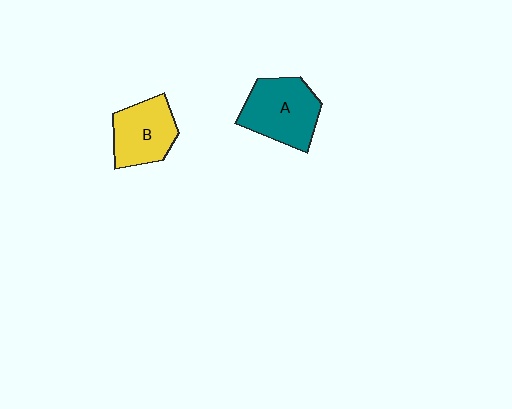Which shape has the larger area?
Shape A (teal).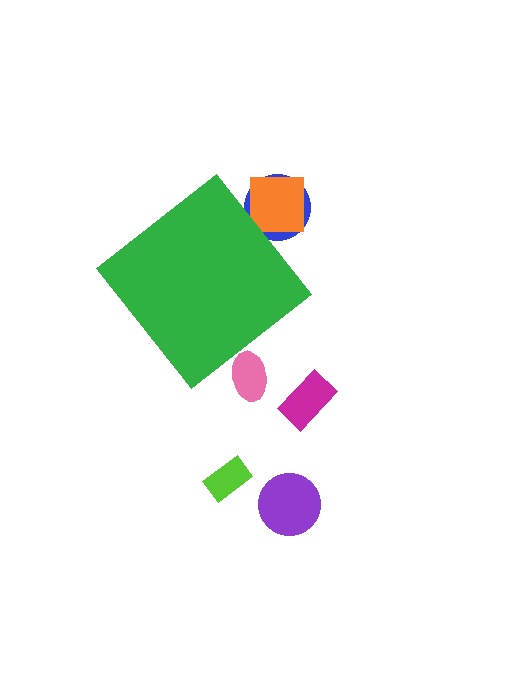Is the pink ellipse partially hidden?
Yes, the pink ellipse is partially hidden behind the green diamond.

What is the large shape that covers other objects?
A green diamond.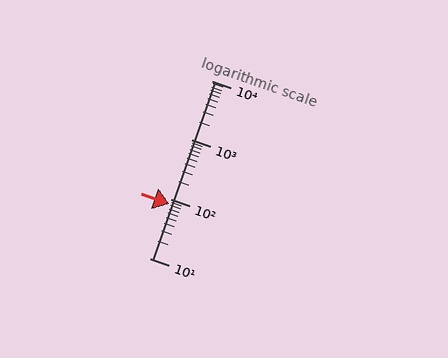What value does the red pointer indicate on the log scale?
The pointer indicates approximately 83.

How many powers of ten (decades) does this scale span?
The scale spans 3 decades, from 10 to 10000.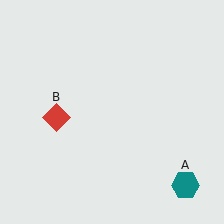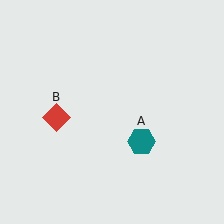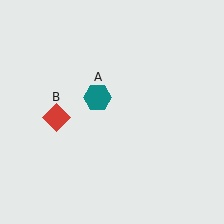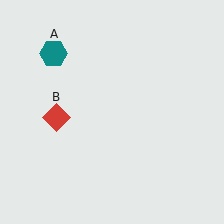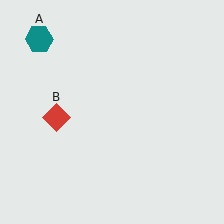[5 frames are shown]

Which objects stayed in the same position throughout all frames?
Red diamond (object B) remained stationary.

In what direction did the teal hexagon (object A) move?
The teal hexagon (object A) moved up and to the left.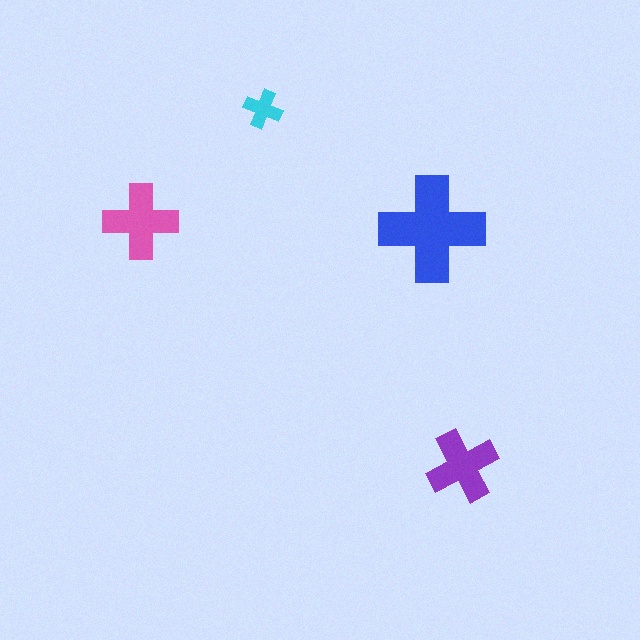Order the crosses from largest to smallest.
the blue one, the pink one, the purple one, the cyan one.